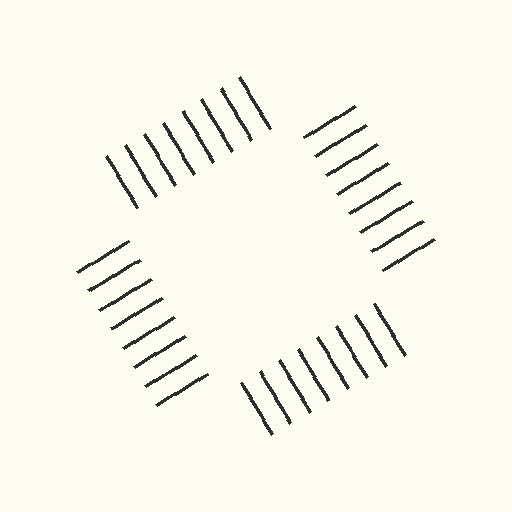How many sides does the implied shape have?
4 sides — the line-ends trace a square.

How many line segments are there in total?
32 — 8 along each of the 4 edges.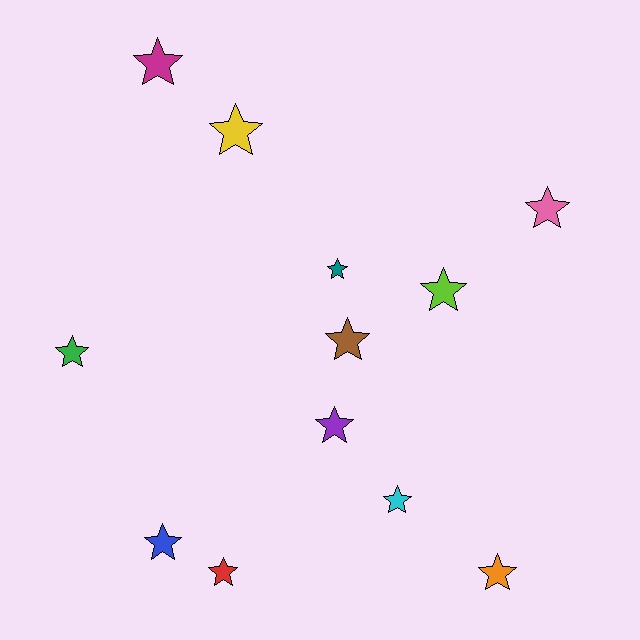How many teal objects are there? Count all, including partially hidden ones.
There is 1 teal object.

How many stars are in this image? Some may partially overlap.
There are 12 stars.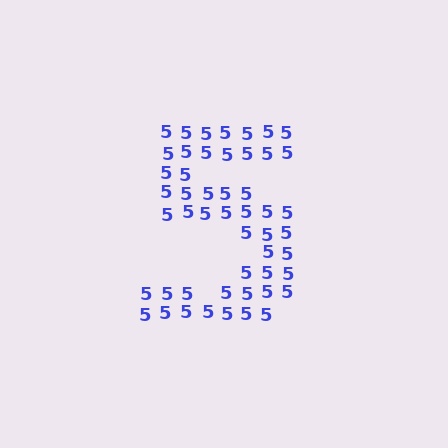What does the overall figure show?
The overall figure shows the digit 5.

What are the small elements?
The small elements are digit 5's.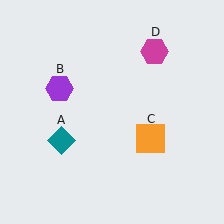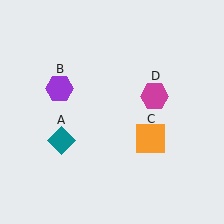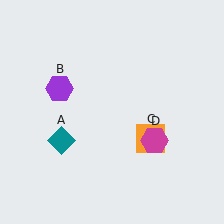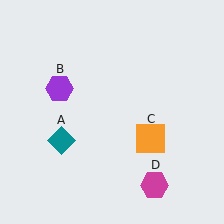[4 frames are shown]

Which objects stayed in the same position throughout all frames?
Teal diamond (object A) and purple hexagon (object B) and orange square (object C) remained stationary.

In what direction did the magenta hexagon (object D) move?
The magenta hexagon (object D) moved down.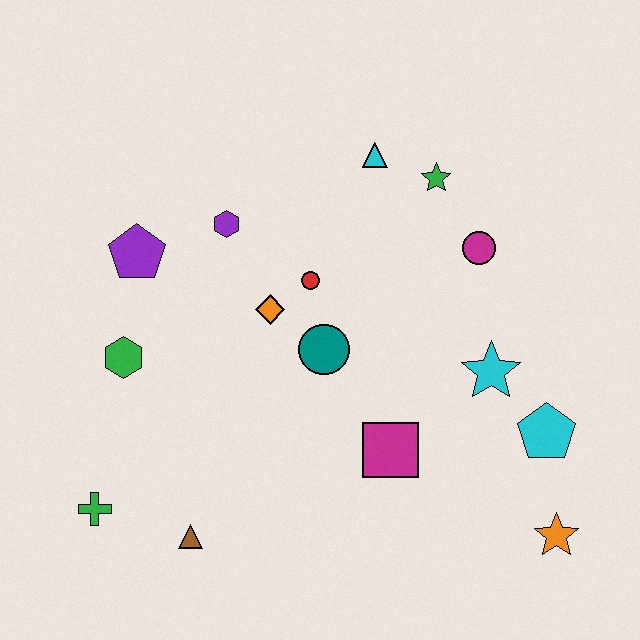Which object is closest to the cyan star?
The cyan pentagon is closest to the cyan star.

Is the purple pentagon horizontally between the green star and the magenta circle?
No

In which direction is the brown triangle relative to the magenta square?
The brown triangle is to the left of the magenta square.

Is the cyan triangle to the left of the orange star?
Yes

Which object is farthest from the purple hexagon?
The orange star is farthest from the purple hexagon.